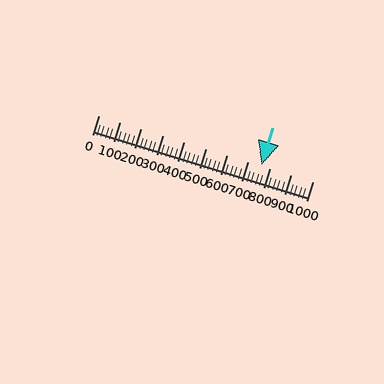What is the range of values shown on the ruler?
The ruler shows values from 0 to 1000.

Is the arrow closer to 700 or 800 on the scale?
The arrow is closer to 800.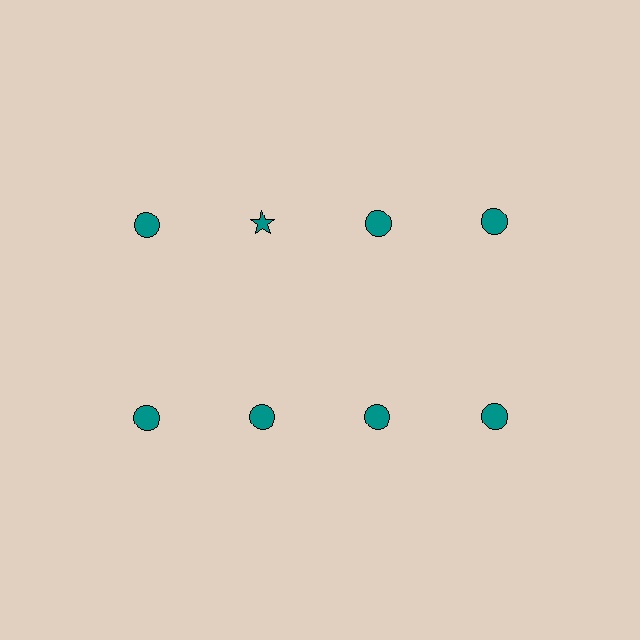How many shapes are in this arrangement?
There are 8 shapes arranged in a grid pattern.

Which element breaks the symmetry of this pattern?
The teal star in the top row, second from left column breaks the symmetry. All other shapes are teal circles.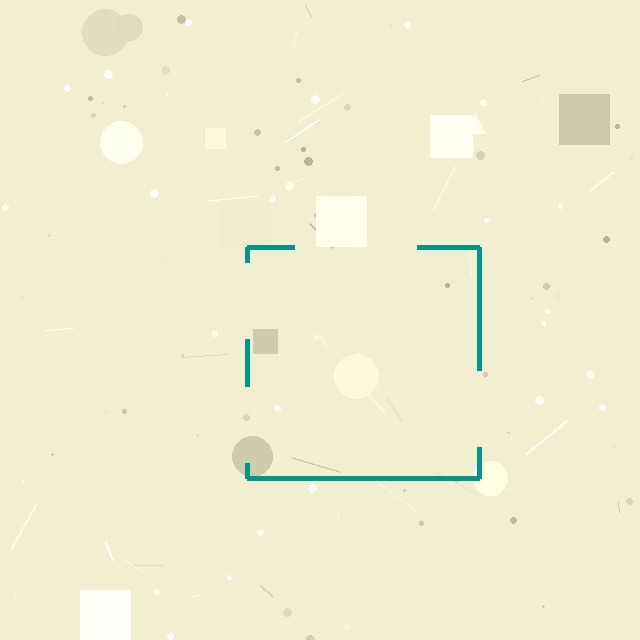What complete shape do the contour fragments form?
The contour fragments form a square.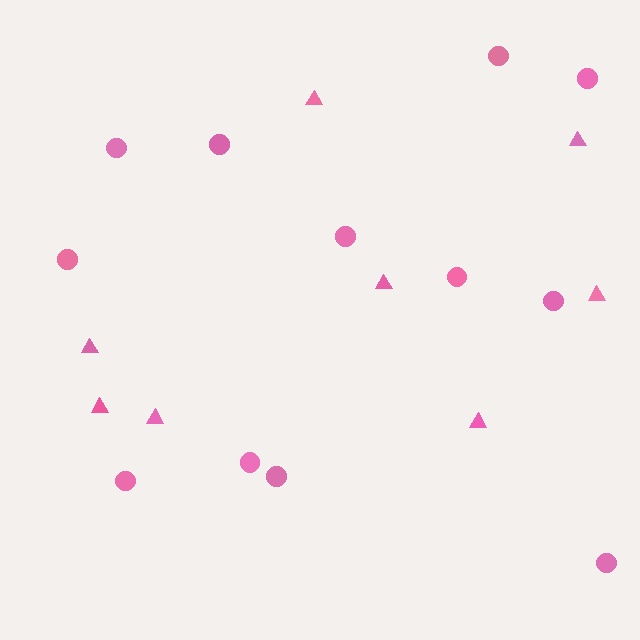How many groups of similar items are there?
There are 2 groups: one group of triangles (8) and one group of circles (12).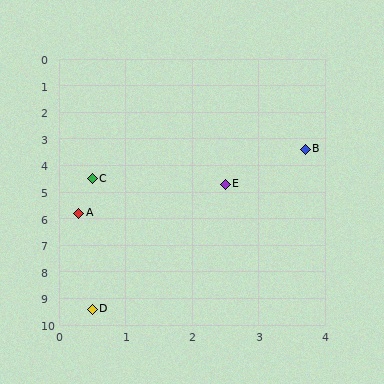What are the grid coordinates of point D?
Point D is at approximately (0.5, 9.4).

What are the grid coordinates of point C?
Point C is at approximately (0.5, 4.5).